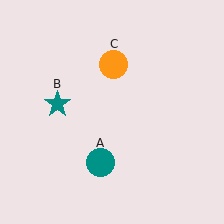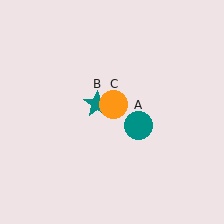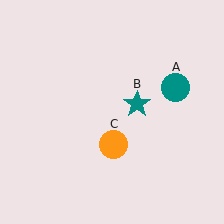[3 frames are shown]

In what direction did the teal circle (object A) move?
The teal circle (object A) moved up and to the right.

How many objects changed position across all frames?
3 objects changed position: teal circle (object A), teal star (object B), orange circle (object C).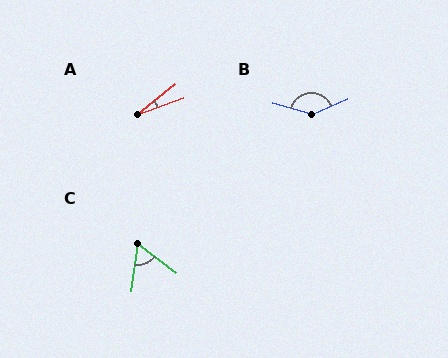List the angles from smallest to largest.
A (18°), C (60°), B (140°).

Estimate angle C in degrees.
Approximately 60 degrees.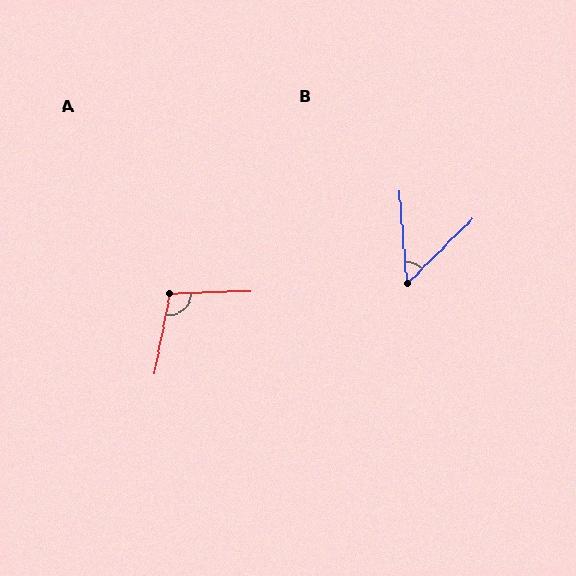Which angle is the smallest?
B, at approximately 50 degrees.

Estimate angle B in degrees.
Approximately 50 degrees.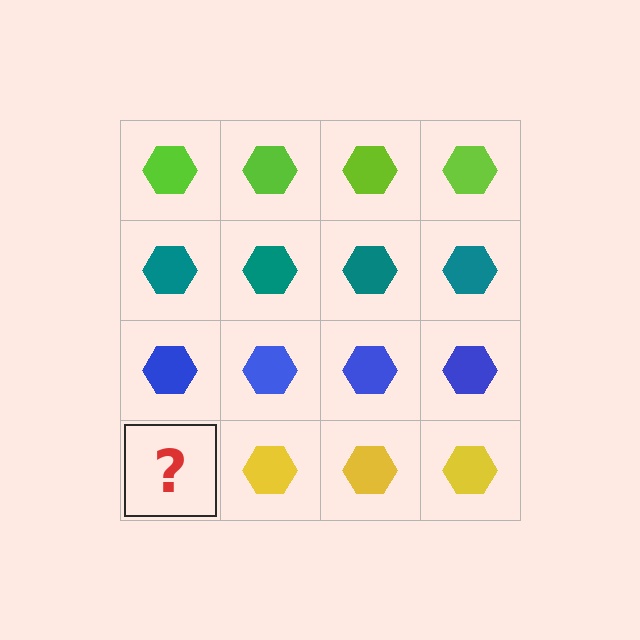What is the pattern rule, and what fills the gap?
The rule is that each row has a consistent color. The gap should be filled with a yellow hexagon.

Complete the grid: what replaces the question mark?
The question mark should be replaced with a yellow hexagon.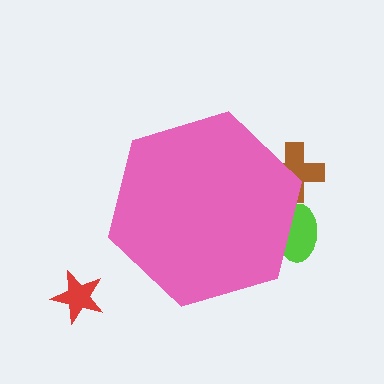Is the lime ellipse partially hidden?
Yes, the lime ellipse is partially hidden behind the pink hexagon.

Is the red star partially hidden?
No, the red star is fully visible.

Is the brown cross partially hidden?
Yes, the brown cross is partially hidden behind the pink hexagon.